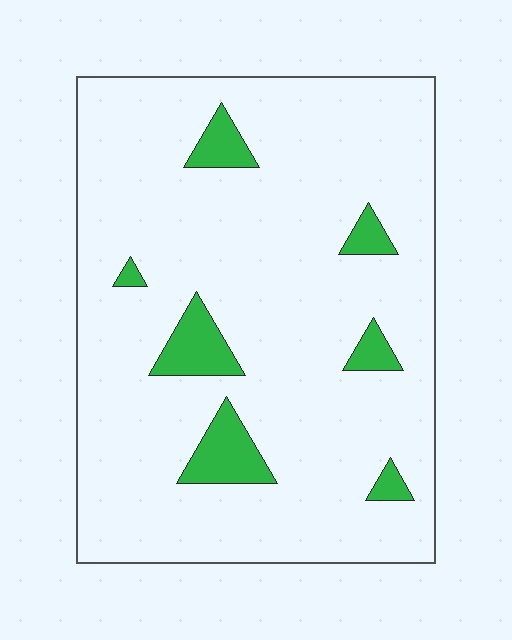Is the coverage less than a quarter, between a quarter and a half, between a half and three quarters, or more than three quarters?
Less than a quarter.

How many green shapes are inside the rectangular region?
7.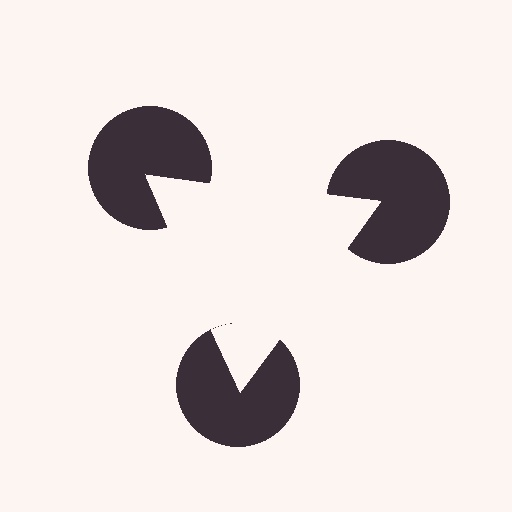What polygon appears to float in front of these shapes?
An illusory triangle — its edges are inferred from the aligned wedge cuts in the pac-man discs, not physically drawn.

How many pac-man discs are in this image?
There are 3 — one at each vertex of the illusory triangle.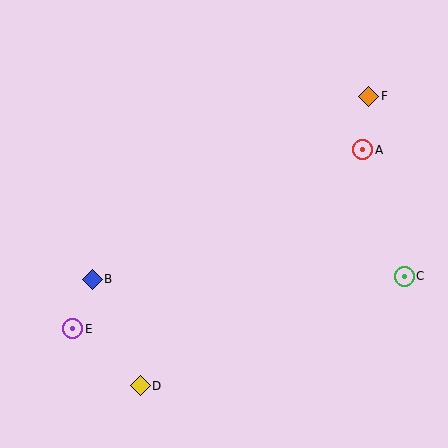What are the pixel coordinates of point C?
Point C is at (404, 276).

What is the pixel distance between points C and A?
The distance between C and A is 133 pixels.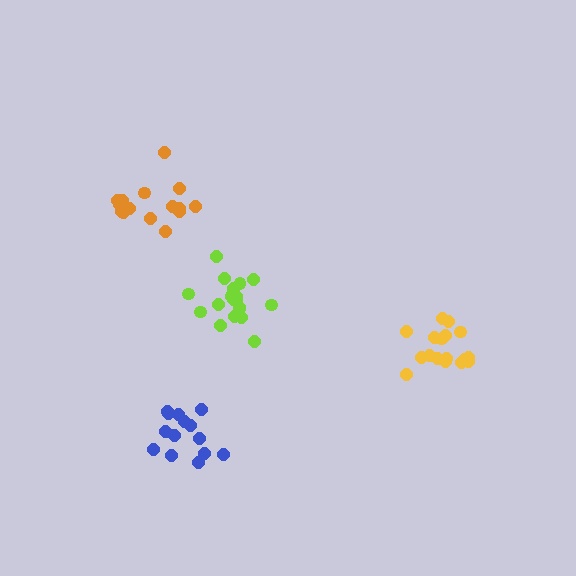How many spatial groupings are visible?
There are 4 spatial groupings.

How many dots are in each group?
Group 1: 20 dots, Group 2: 17 dots, Group 3: 15 dots, Group 4: 14 dots (66 total).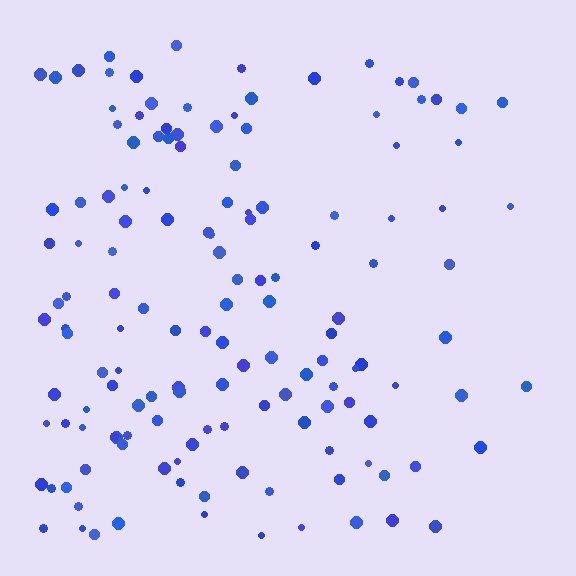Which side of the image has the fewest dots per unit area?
The right.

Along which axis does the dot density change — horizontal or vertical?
Horizontal.